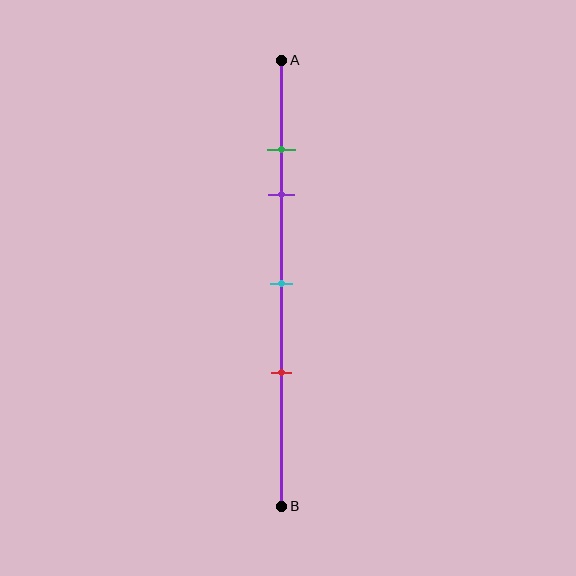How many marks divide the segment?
There are 4 marks dividing the segment.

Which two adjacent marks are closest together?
The green and purple marks are the closest adjacent pair.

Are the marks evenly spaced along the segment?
No, the marks are not evenly spaced.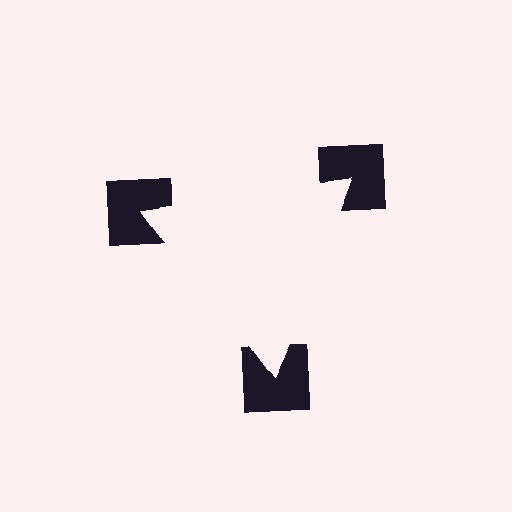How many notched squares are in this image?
There are 3 — one at each vertex of the illusory triangle.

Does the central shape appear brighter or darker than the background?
It typically appears slightly brighter than the background, even though no actual brightness change is drawn.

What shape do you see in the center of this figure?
An illusory triangle — its edges are inferred from the aligned wedge cuts in the notched squares, not physically drawn.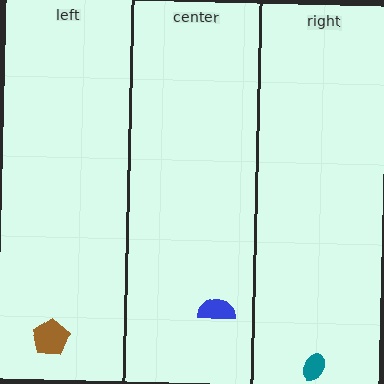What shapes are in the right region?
The teal ellipse.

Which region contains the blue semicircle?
The center region.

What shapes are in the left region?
The brown pentagon.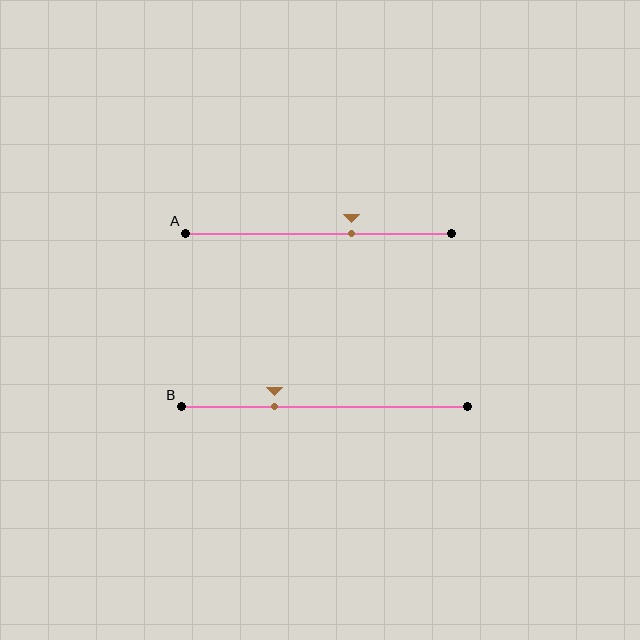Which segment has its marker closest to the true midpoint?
Segment A has its marker closest to the true midpoint.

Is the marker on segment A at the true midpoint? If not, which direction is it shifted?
No, the marker on segment A is shifted to the right by about 13% of the segment length.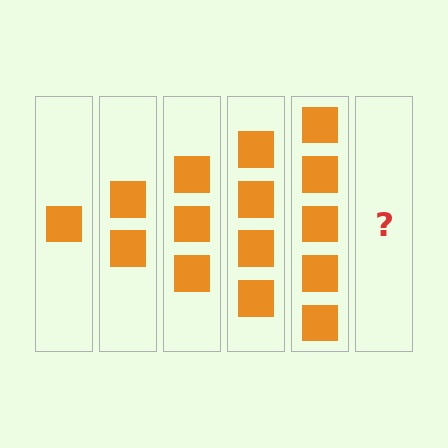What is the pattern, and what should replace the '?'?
The pattern is that each step adds one more square. The '?' should be 6 squares.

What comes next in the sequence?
The next element should be 6 squares.